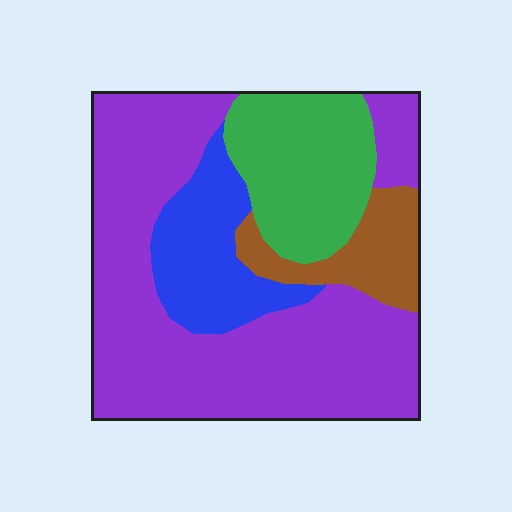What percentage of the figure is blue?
Blue takes up less than a quarter of the figure.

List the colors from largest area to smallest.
From largest to smallest: purple, green, blue, brown.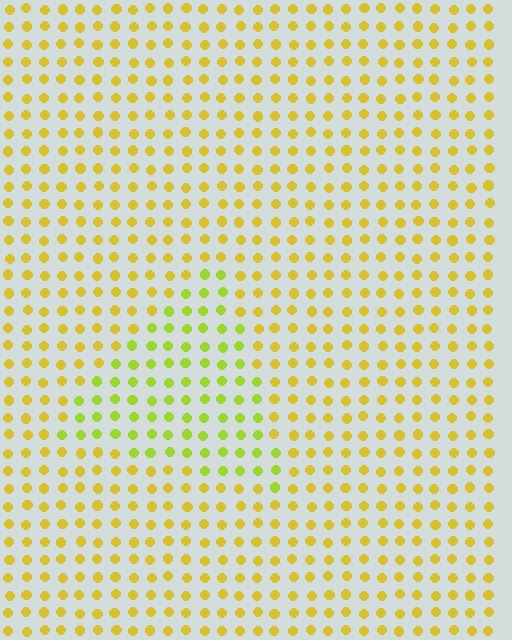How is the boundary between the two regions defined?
The boundary is defined purely by a slight shift in hue (about 30 degrees). Spacing, size, and orientation are identical on both sides.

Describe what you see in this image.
The image is filled with small yellow elements in a uniform arrangement. A triangle-shaped region is visible where the elements are tinted to a slightly different hue, forming a subtle color boundary.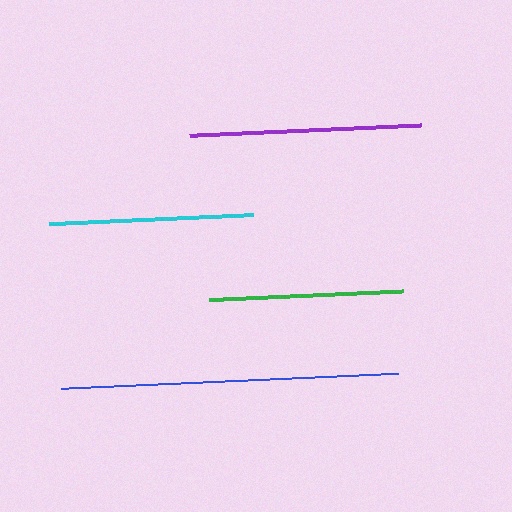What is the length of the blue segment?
The blue segment is approximately 338 pixels long.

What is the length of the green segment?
The green segment is approximately 195 pixels long.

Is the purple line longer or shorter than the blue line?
The blue line is longer than the purple line.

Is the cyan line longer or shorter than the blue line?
The blue line is longer than the cyan line.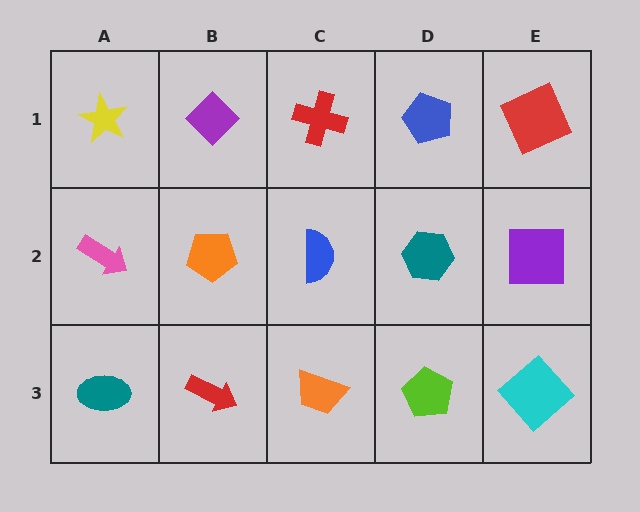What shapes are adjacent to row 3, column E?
A purple square (row 2, column E), a lime pentagon (row 3, column D).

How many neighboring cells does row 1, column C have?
3.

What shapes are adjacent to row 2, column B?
A purple diamond (row 1, column B), a red arrow (row 3, column B), a pink arrow (row 2, column A), a blue semicircle (row 2, column C).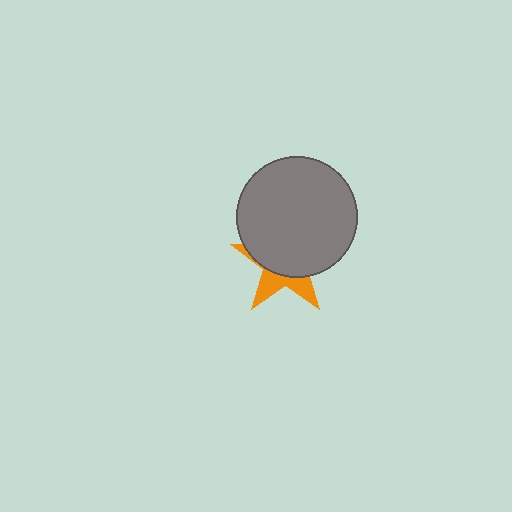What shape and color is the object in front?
The object in front is a gray circle.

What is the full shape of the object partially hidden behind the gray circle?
The partially hidden object is an orange star.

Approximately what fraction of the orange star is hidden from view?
Roughly 67% of the orange star is hidden behind the gray circle.